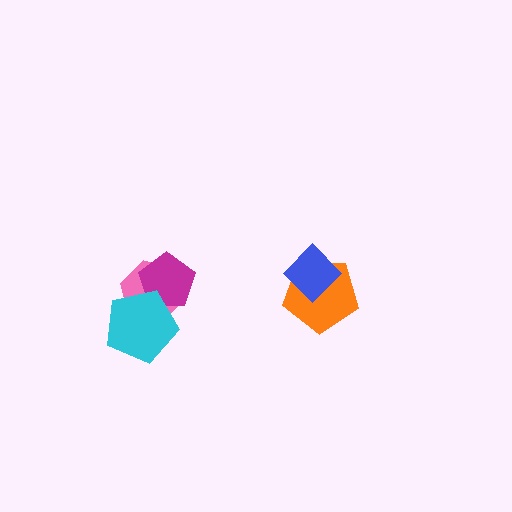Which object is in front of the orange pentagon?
The blue diamond is in front of the orange pentagon.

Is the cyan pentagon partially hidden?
No, no other shape covers it.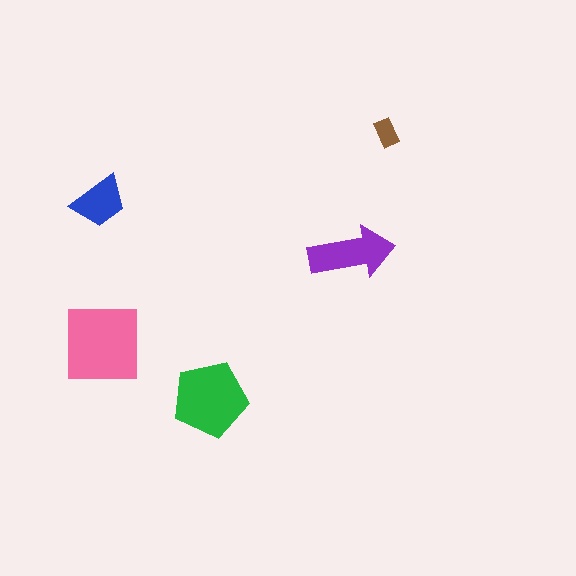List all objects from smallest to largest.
The brown rectangle, the blue trapezoid, the purple arrow, the green pentagon, the pink square.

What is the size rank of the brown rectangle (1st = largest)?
5th.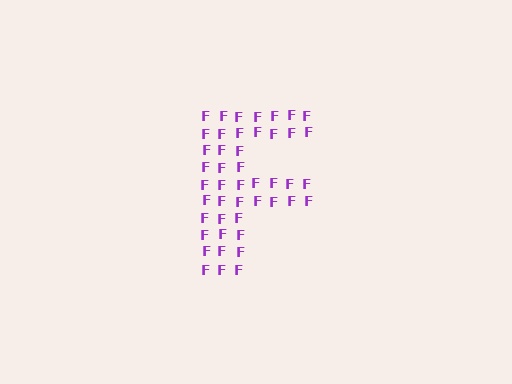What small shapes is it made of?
It is made of small letter F's.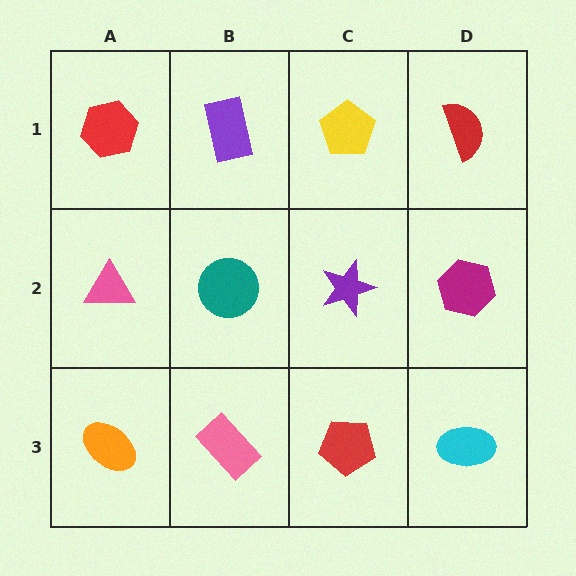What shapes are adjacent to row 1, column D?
A magenta hexagon (row 2, column D), a yellow pentagon (row 1, column C).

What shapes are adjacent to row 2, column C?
A yellow pentagon (row 1, column C), a red pentagon (row 3, column C), a teal circle (row 2, column B), a magenta hexagon (row 2, column D).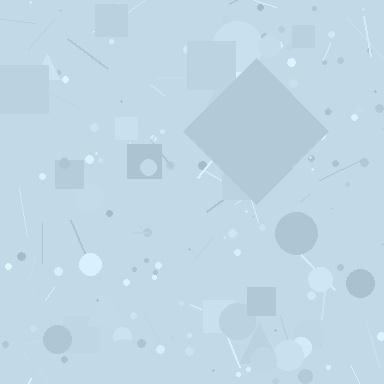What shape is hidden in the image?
A diamond is hidden in the image.